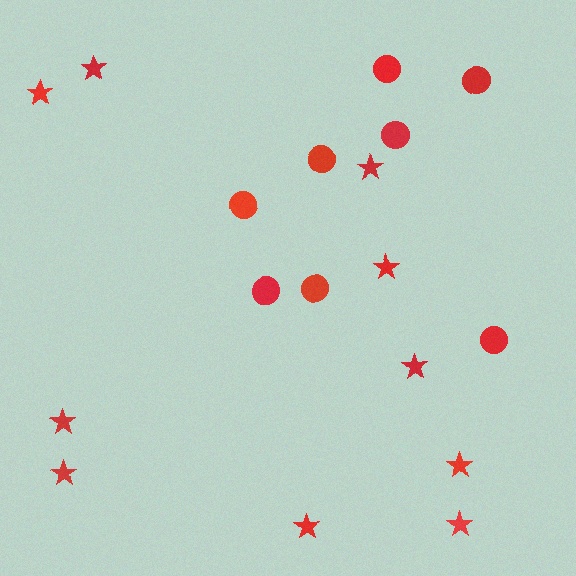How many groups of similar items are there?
There are 2 groups: one group of circles (8) and one group of stars (10).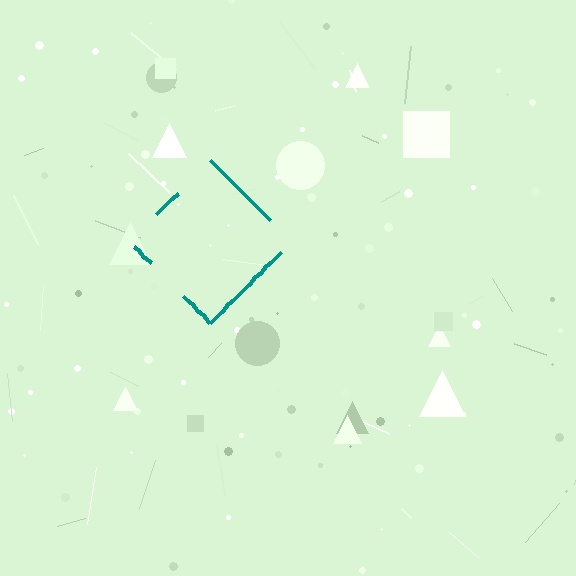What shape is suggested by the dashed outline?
The dashed outline suggests a diamond.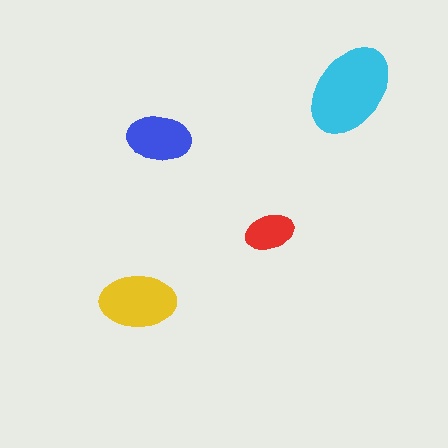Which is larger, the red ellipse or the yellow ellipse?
The yellow one.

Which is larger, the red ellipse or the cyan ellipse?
The cyan one.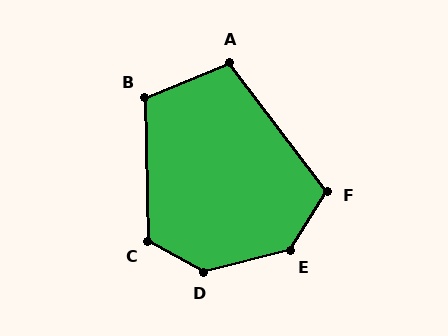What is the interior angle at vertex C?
Approximately 120 degrees (obtuse).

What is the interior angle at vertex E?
Approximately 136 degrees (obtuse).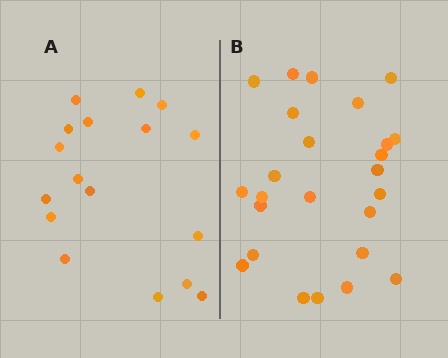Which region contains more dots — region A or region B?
Region B (the right region) has more dots.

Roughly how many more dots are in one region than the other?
Region B has roughly 8 or so more dots than region A.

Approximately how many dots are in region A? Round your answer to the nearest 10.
About 20 dots. (The exact count is 17, which rounds to 20.)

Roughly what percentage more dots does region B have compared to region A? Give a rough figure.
About 45% more.